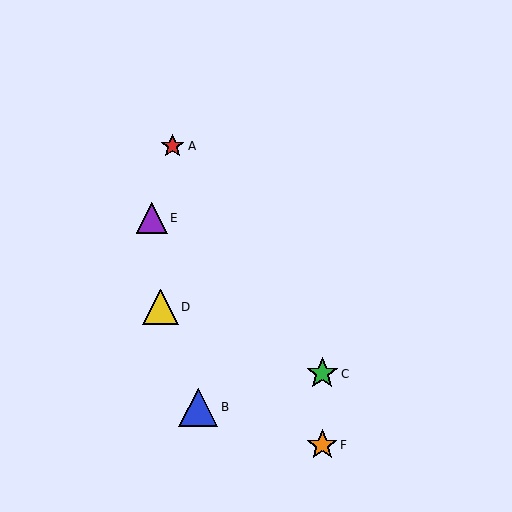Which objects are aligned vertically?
Objects C, F are aligned vertically.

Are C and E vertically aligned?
No, C is at x≈322 and E is at x≈152.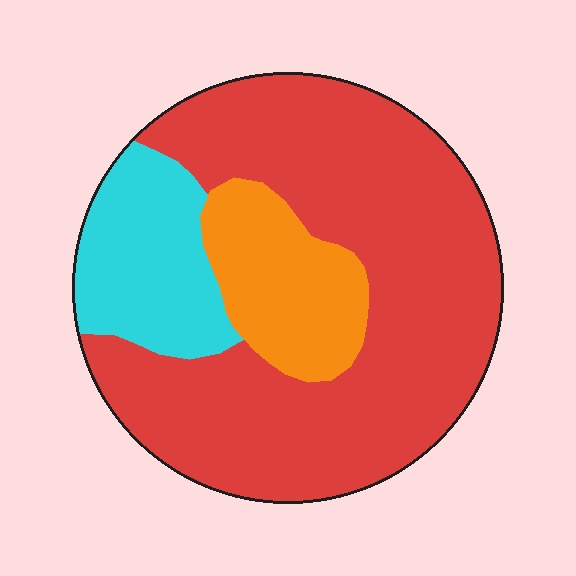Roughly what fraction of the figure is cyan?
Cyan covers roughly 15% of the figure.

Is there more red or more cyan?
Red.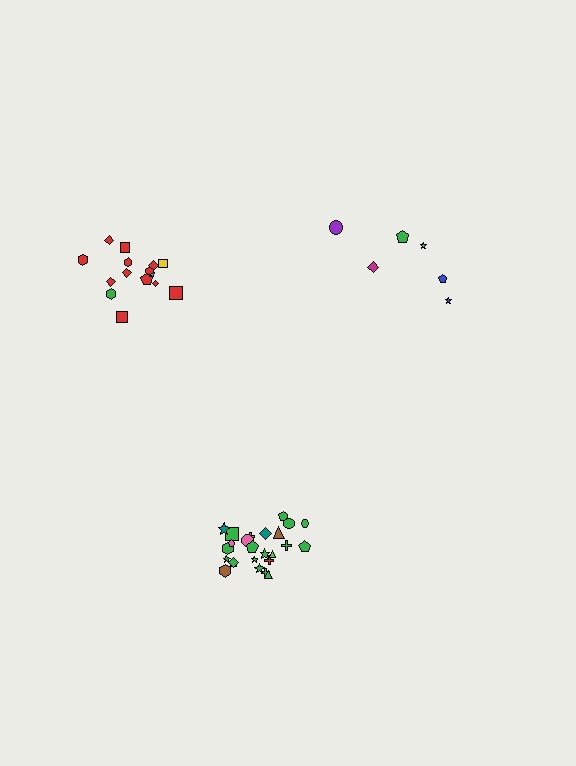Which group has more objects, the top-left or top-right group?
The top-left group.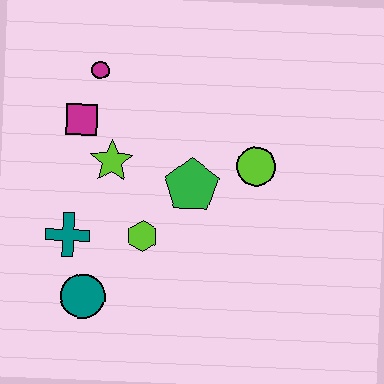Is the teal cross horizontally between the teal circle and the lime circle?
No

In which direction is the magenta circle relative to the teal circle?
The magenta circle is above the teal circle.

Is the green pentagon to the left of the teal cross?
No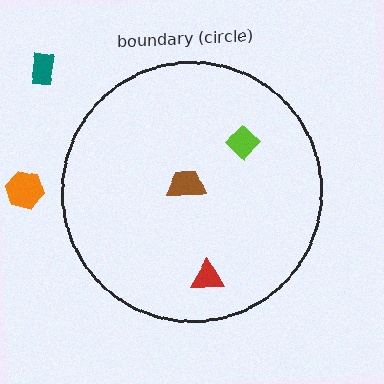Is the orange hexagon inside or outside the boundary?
Outside.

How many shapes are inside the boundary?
3 inside, 2 outside.